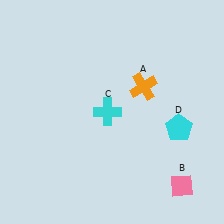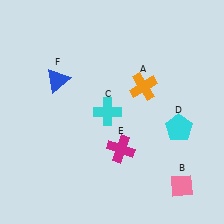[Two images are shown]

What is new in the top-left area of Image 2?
A blue triangle (F) was added in the top-left area of Image 2.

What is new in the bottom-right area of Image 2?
A magenta cross (E) was added in the bottom-right area of Image 2.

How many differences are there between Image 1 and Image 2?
There are 2 differences between the two images.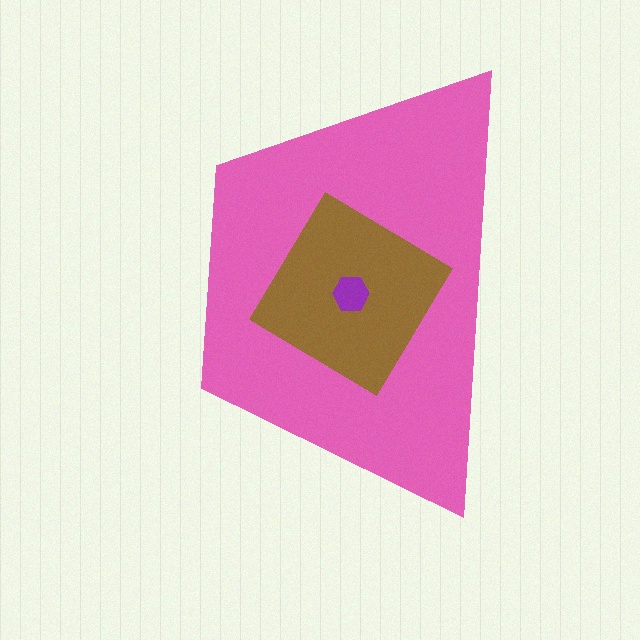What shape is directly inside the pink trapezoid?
The brown diamond.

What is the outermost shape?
The pink trapezoid.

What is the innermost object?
The purple hexagon.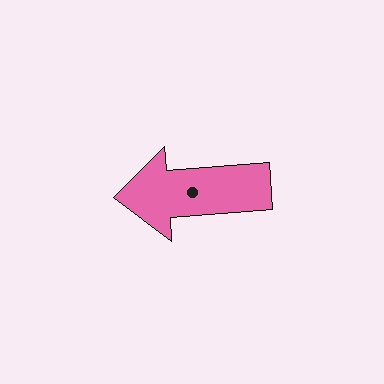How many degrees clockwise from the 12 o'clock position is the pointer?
Approximately 266 degrees.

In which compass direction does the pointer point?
West.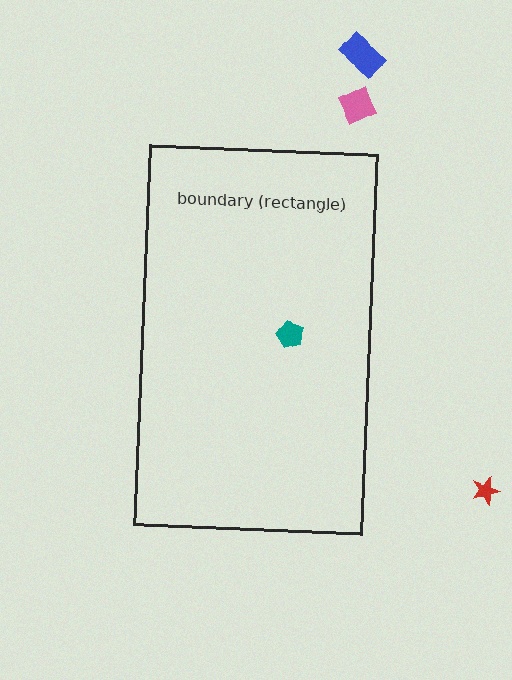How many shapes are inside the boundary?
1 inside, 3 outside.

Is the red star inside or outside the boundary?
Outside.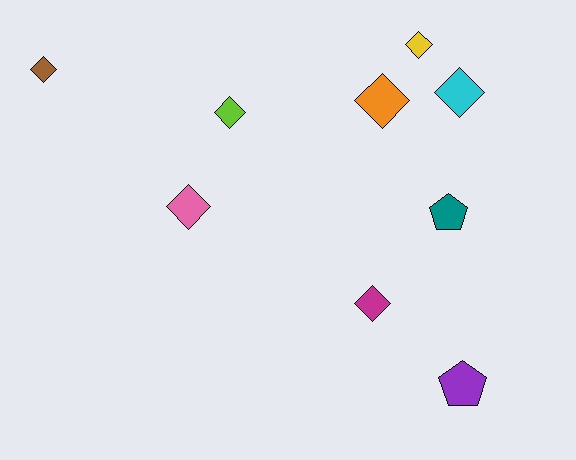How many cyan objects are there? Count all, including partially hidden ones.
There is 1 cyan object.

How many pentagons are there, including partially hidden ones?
There are 2 pentagons.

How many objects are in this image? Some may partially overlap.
There are 9 objects.